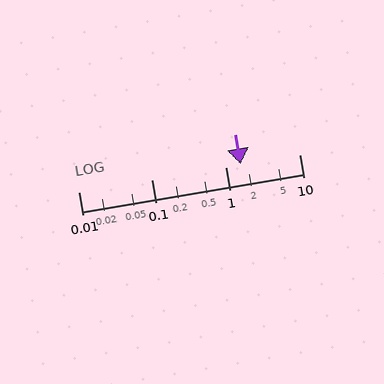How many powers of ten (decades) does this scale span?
The scale spans 3 decades, from 0.01 to 10.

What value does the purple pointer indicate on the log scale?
The pointer indicates approximately 1.6.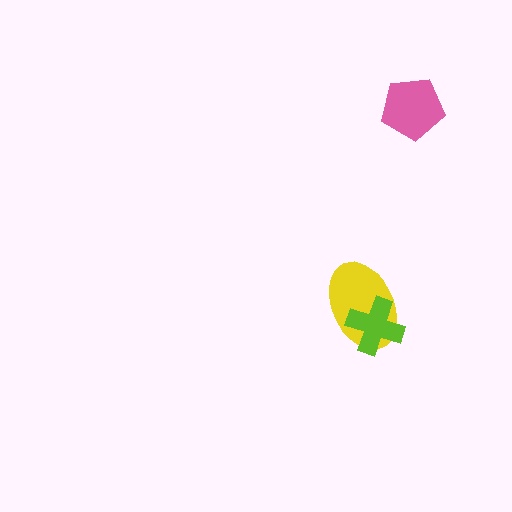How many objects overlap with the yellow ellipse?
1 object overlaps with the yellow ellipse.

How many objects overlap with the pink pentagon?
0 objects overlap with the pink pentagon.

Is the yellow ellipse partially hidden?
Yes, it is partially covered by another shape.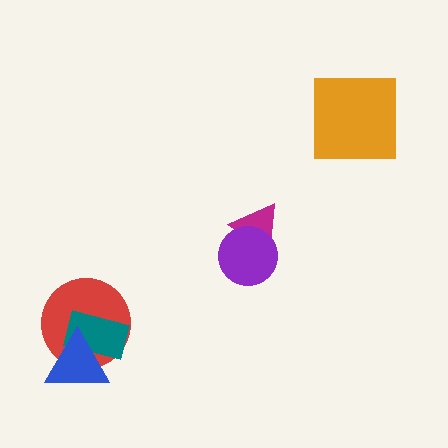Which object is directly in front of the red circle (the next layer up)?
The teal rectangle is directly in front of the red circle.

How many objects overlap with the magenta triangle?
1 object overlaps with the magenta triangle.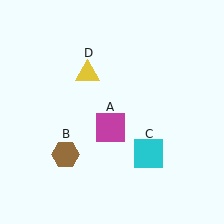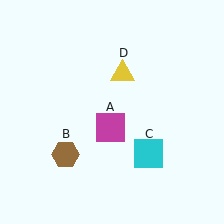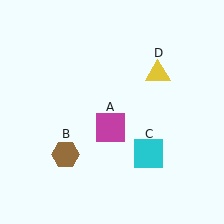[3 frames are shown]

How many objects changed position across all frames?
1 object changed position: yellow triangle (object D).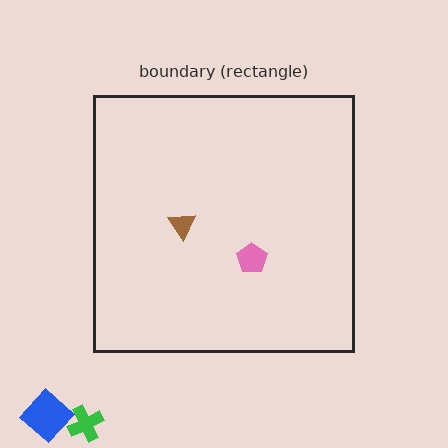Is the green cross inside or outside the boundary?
Outside.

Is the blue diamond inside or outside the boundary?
Outside.